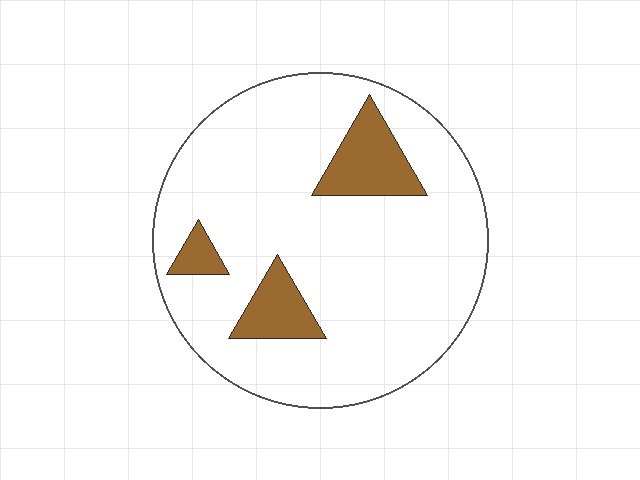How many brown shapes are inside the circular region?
3.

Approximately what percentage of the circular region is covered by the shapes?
Approximately 15%.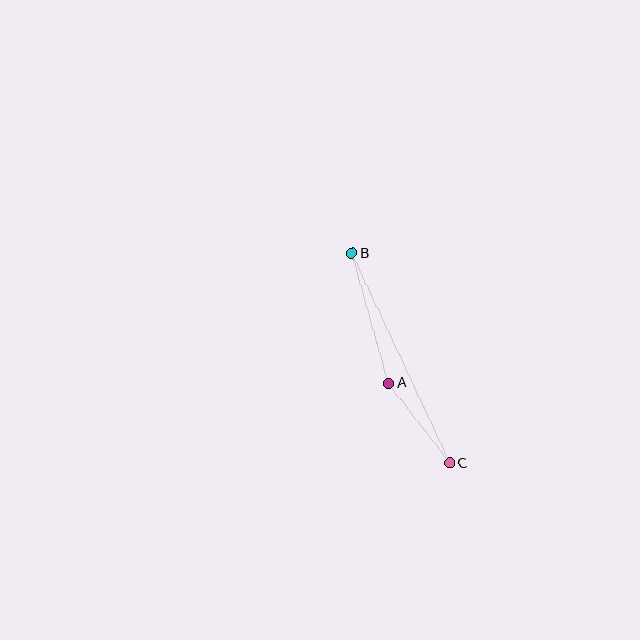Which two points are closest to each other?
Points A and C are closest to each other.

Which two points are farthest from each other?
Points B and C are farthest from each other.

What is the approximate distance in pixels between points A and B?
The distance between A and B is approximately 135 pixels.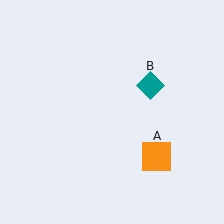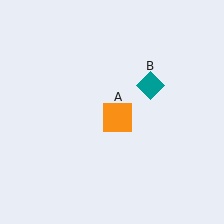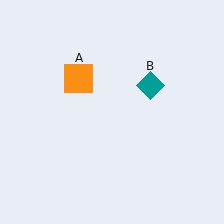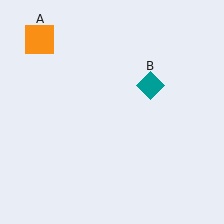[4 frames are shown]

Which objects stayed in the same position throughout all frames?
Teal diamond (object B) remained stationary.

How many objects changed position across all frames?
1 object changed position: orange square (object A).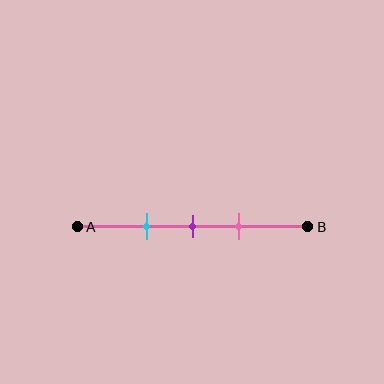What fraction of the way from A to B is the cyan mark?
The cyan mark is approximately 30% (0.3) of the way from A to B.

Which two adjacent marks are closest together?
The purple and pink marks are the closest adjacent pair.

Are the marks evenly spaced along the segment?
Yes, the marks are approximately evenly spaced.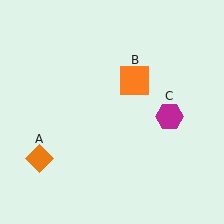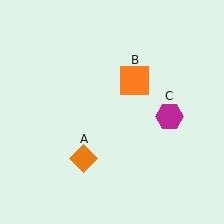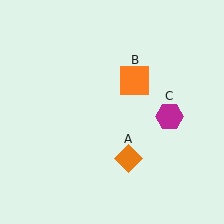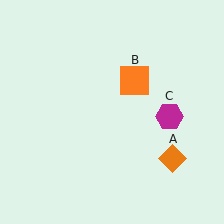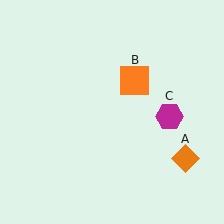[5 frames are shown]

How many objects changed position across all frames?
1 object changed position: orange diamond (object A).